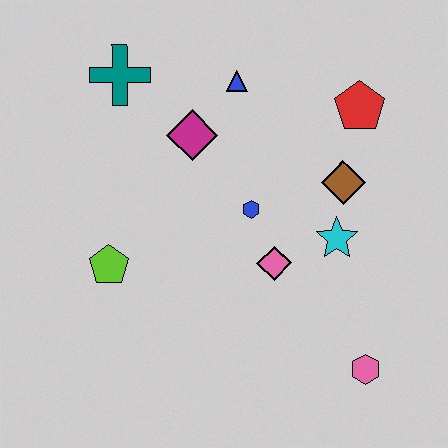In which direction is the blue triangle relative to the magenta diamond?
The blue triangle is above the magenta diamond.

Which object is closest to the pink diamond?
The blue hexagon is closest to the pink diamond.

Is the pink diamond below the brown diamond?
Yes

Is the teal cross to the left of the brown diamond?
Yes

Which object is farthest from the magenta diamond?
The pink hexagon is farthest from the magenta diamond.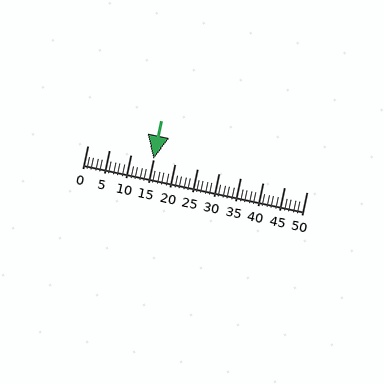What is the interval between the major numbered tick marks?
The major tick marks are spaced 5 units apart.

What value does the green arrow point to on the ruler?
The green arrow points to approximately 15.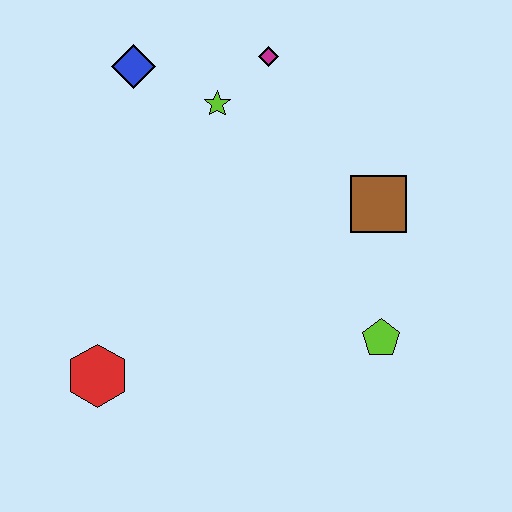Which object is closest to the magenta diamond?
The lime star is closest to the magenta diamond.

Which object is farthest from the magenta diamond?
The red hexagon is farthest from the magenta diamond.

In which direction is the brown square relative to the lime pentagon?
The brown square is above the lime pentagon.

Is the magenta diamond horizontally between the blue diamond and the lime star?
No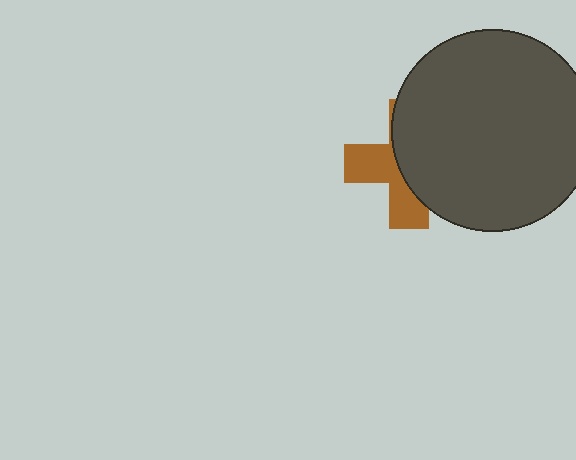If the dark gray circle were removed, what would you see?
You would see the complete brown cross.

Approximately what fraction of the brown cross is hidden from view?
Roughly 57% of the brown cross is hidden behind the dark gray circle.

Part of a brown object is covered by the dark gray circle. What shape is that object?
It is a cross.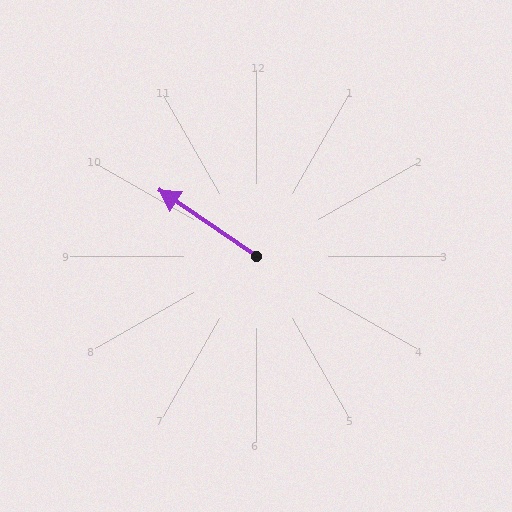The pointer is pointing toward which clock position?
Roughly 10 o'clock.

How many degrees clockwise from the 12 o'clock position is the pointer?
Approximately 304 degrees.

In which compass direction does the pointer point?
Northwest.